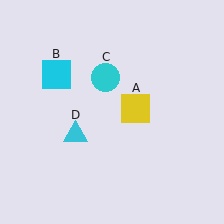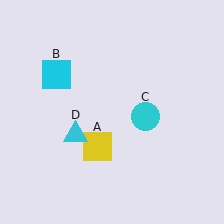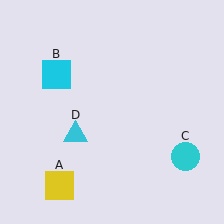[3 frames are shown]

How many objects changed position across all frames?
2 objects changed position: yellow square (object A), cyan circle (object C).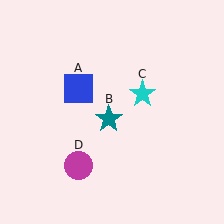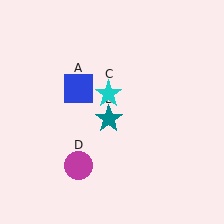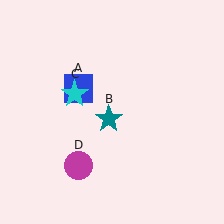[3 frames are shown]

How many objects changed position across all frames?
1 object changed position: cyan star (object C).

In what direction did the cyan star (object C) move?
The cyan star (object C) moved left.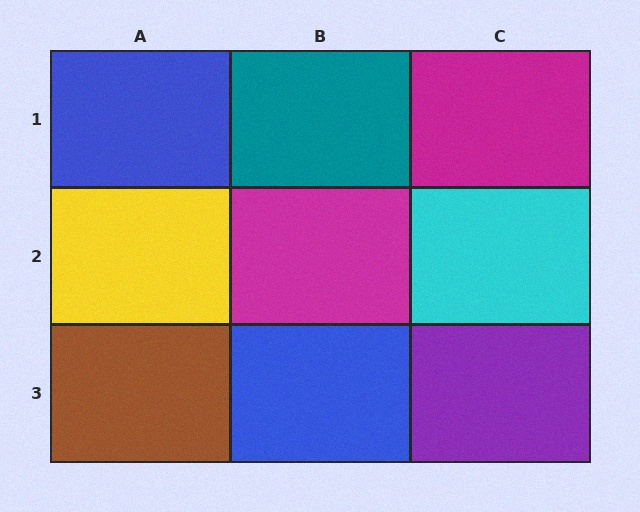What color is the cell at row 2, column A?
Yellow.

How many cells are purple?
1 cell is purple.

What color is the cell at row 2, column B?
Magenta.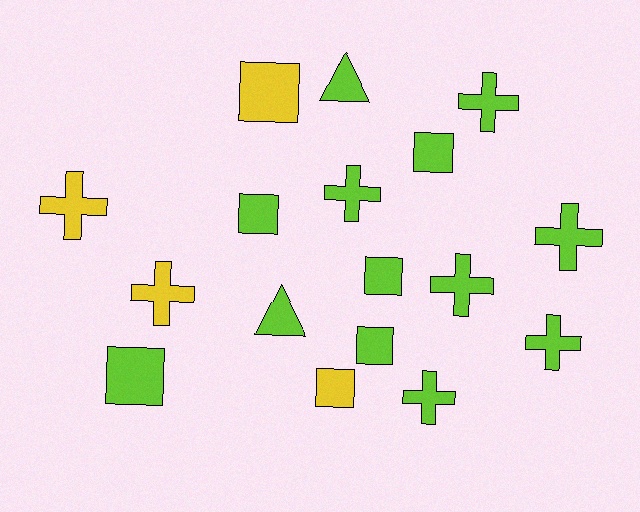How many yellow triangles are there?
There are no yellow triangles.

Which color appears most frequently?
Lime, with 13 objects.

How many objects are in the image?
There are 17 objects.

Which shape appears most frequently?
Cross, with 8 objects.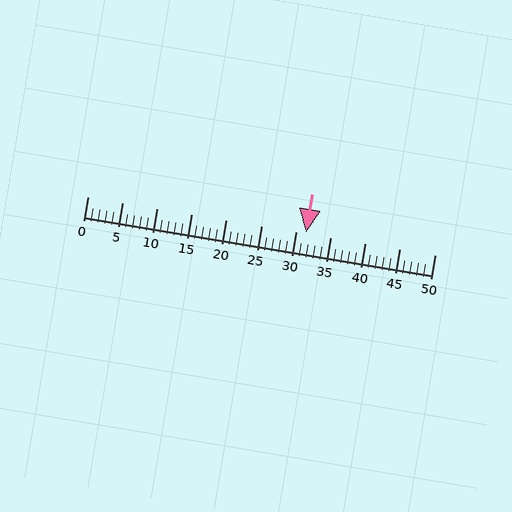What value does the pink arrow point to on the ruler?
The pink arrow points to approximately 32.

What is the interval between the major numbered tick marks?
The major tick marks are spaced 5 units apart.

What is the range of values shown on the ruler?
The ruler shows values from 0 to 50.